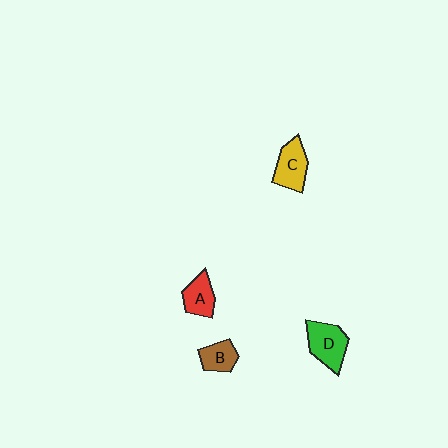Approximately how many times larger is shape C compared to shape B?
Approximately 1.4 times.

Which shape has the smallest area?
Shape B (brown).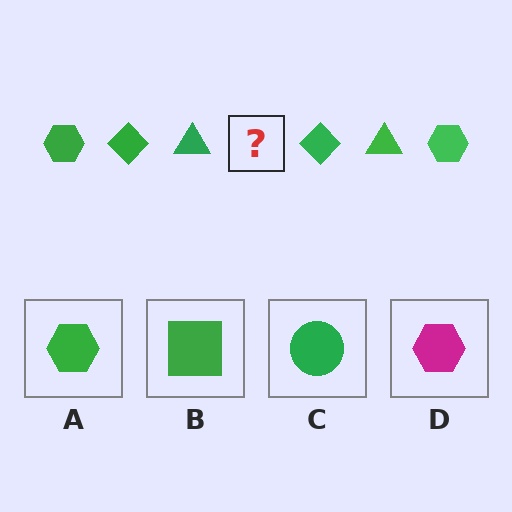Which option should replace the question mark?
Option A.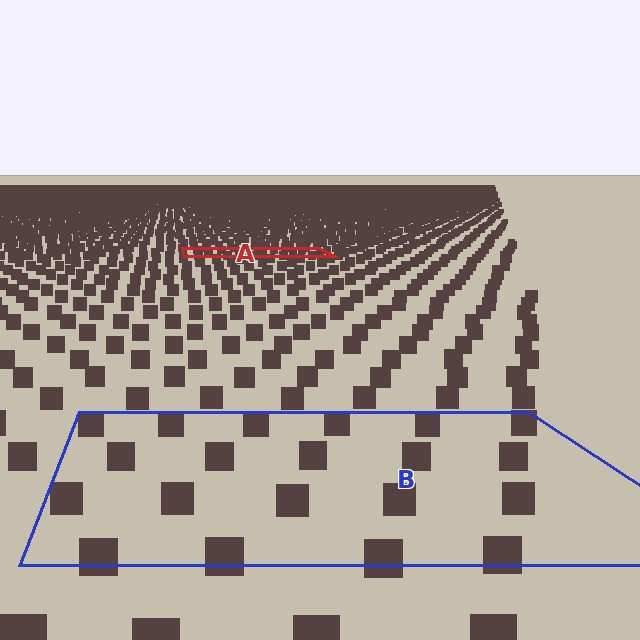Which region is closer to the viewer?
Region B is closer. The texture elements there are larger and more spread out.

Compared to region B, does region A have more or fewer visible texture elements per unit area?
Region A has more texture elements per unit area — they are packed more densely because it is farther away.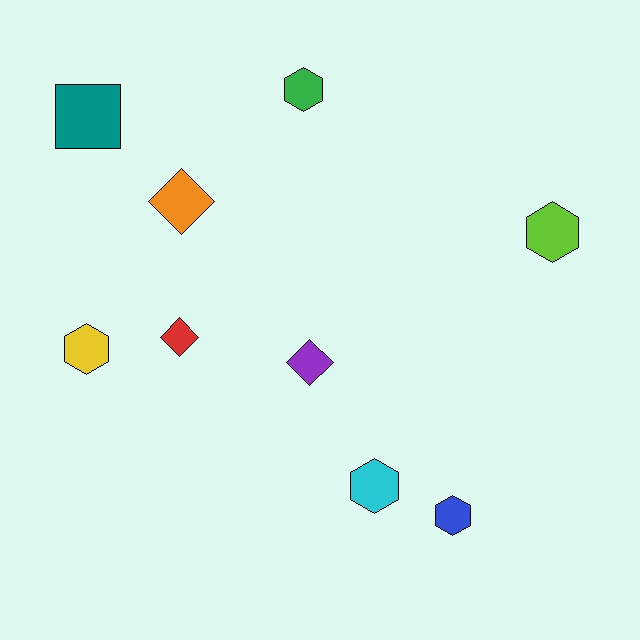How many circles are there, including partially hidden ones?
There are no circles.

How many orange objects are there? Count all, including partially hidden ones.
There is 1 orange object.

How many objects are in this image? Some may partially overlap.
There are 9 objects.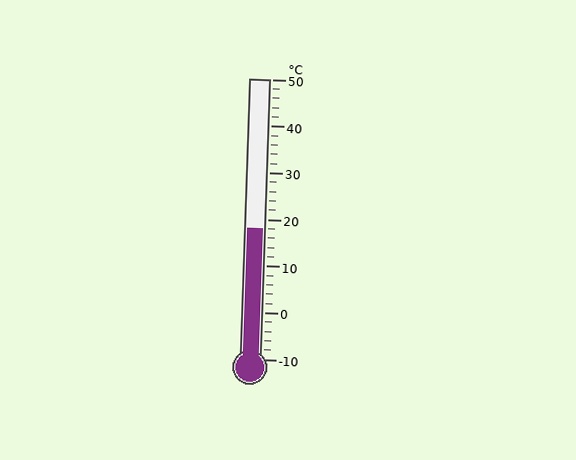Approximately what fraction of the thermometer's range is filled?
The thermometer is filled to approximately 45% of its range.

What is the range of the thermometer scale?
The thermometer scale ranges from -10°C to 50°C.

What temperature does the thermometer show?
The thermometer shows approximately 18°C.